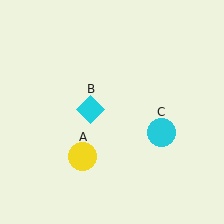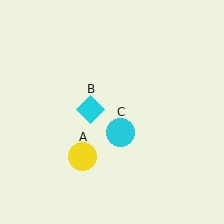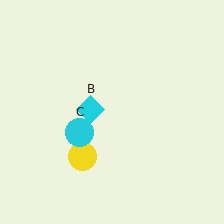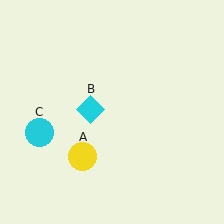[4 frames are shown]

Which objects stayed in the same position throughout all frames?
Yellow circle (object A) and cyan diamond (object B) remained stationary.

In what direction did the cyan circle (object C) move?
The cyan circle (object C) moved left.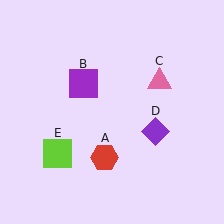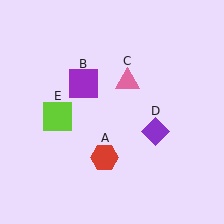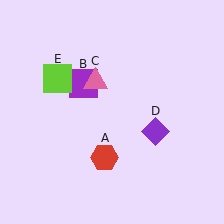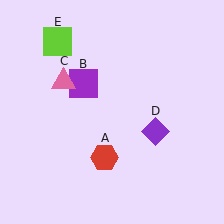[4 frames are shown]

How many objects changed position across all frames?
2 objects changed position: pink triangle (object C), lime square (object E).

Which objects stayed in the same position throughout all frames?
Red hexagon (object A) and purple square (object B) and purple diamond (object D) remained stationary.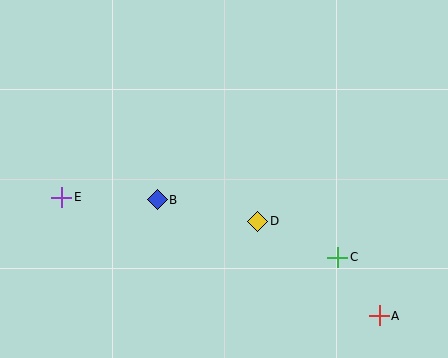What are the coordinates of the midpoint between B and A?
The midpoint between B and A is at (268, 258).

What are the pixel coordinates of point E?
Point E is at (62, 197).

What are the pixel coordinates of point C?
Point C is at (338, 257).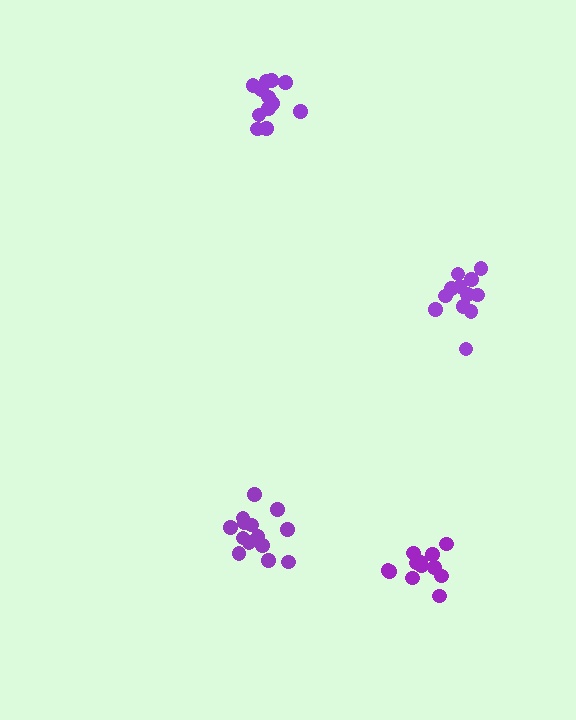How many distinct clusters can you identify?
There are 4 distinct clusters.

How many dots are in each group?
Group 1: 15 dots, Group 2: 13 dots, Group 3: 12 dots, Group 4: 12 dots (52 total).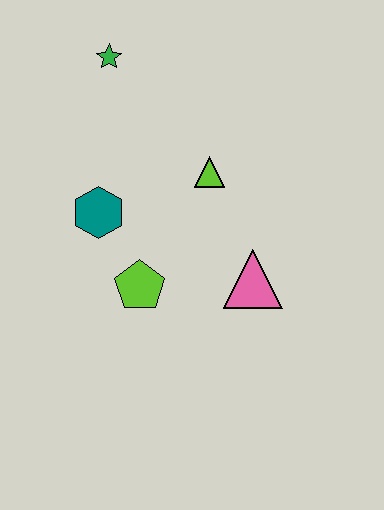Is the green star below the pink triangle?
No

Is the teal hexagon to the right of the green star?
No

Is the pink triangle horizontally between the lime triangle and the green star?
No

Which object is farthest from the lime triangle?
The green star is farthest from the lime triangle.